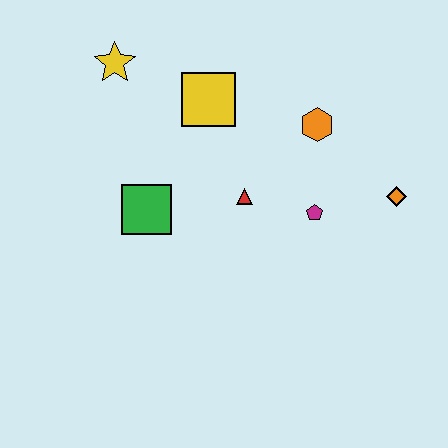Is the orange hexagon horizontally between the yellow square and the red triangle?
No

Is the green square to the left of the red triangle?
Yes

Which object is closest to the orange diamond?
The magenta pentagon is closest to the orange diamond.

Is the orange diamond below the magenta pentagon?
No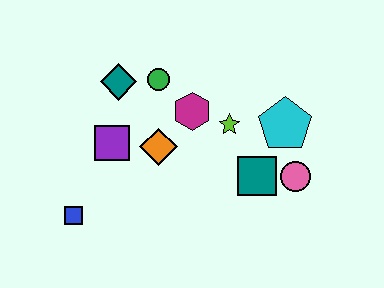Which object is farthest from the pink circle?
The blue square is farthest from the pink circle.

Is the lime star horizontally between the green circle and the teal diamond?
No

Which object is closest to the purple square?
The orange diamond is closest to the purple square.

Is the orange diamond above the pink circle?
Yes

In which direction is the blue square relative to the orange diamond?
The blue square is to the left of the orange diamond.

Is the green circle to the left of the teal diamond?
No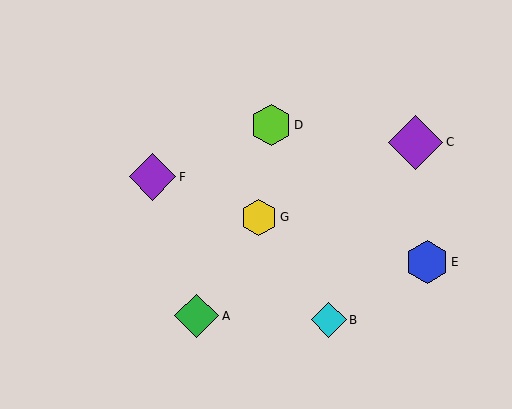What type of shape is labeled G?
Shape G is a yellow hexagon.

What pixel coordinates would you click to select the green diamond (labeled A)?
Click at (197, 316) to select the green diamond A.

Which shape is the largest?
The purple diamond (labeled C) is the largest.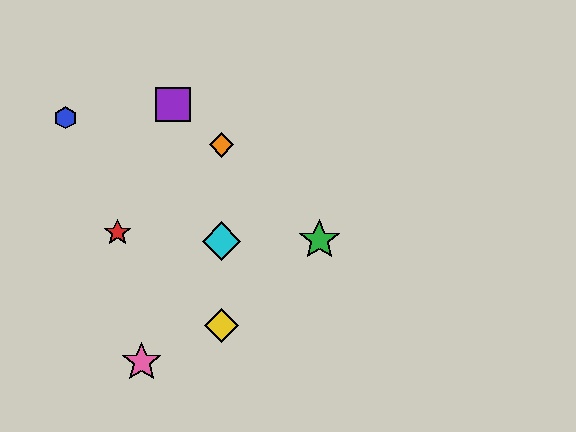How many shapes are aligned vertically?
3 shapes (the yellow diamond, the orange diamond, the cyan diamond) are aligned vertically.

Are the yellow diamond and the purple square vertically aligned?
No, the yellow diamond is at x≈222 and the purple square is at x≈173.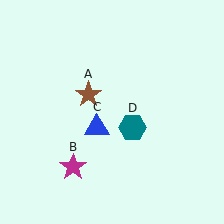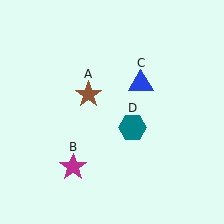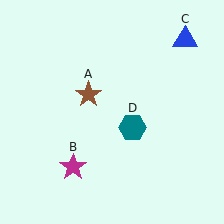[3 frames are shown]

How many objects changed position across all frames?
1 object changed position: blue triangle (object C).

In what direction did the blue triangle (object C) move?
The blue triangle (object C) moved up and to the right.